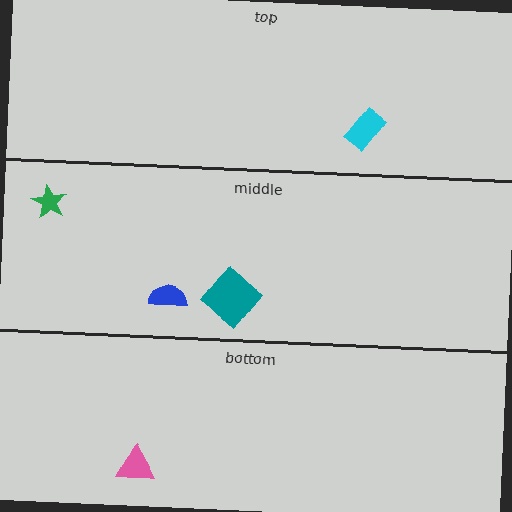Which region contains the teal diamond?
The middle region.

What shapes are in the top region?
The cyan rectangle.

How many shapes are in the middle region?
3.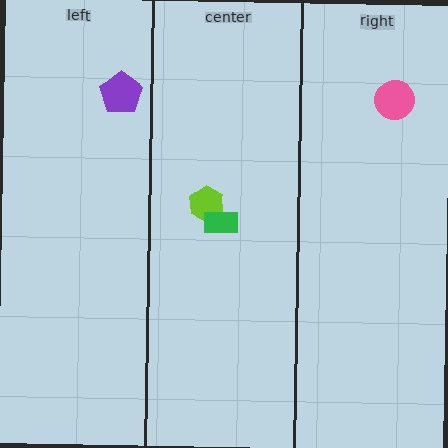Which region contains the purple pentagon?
The left region.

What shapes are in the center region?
The lime hexagon, the green rectangle.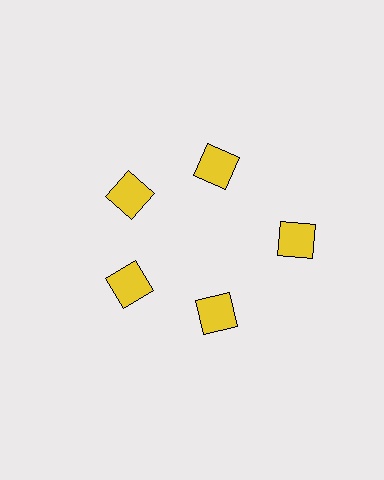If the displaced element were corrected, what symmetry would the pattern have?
It would have 5-fold rotational symmetry — the pattern would map onto itself every 72 degrees.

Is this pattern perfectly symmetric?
No. The 5 yellow diamonds are arranged in a ring, but one element near the 3 o'clock position is pushed outward from the center, breaking the 5-fold rotational symmetry.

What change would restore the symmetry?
The symmetry would be restored by moving it inward, back onto the ring so that all 5 diamonds sit at equal angles and equal distance from the center.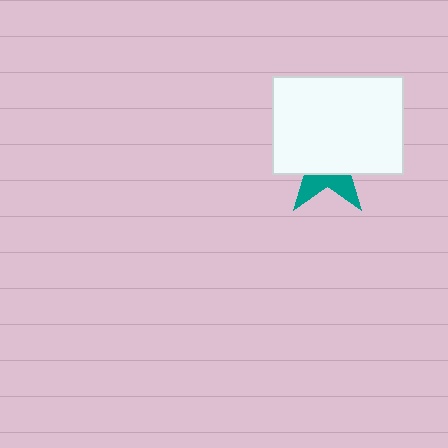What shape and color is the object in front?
The object in front is a white rectangle.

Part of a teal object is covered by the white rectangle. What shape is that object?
It is a star.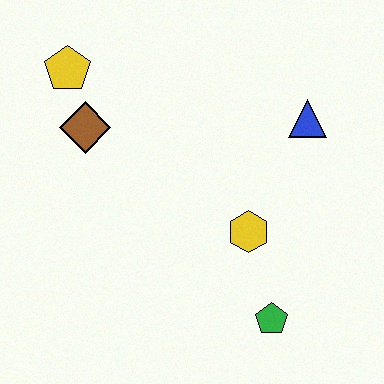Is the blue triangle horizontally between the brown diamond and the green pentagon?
No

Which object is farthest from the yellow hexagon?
The yellow pentagon is farthest from the yellow hexagon.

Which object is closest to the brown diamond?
The yellow pentagon is closest to the brown diamond.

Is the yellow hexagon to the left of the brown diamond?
No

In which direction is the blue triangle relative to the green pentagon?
The blue triangle is above the green pentagon.